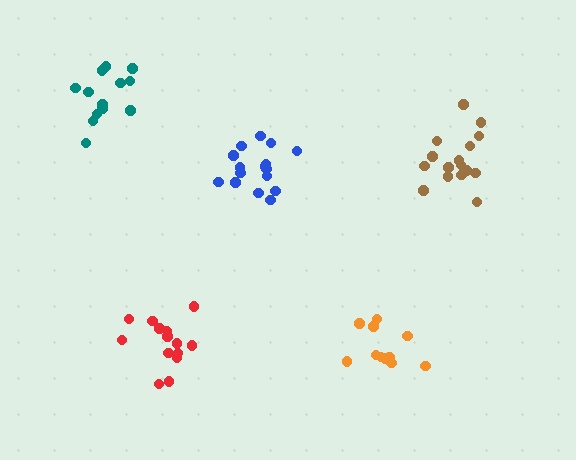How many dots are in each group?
Group 1: 11 dots, Group 2: 16 dots, Group 3: 16 dots, Group 4: 14 dots, Group 5: 13 dots (70 total).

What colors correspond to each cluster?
The clusters are colored: orange, brown, blue, red, teal.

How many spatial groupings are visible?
There are 5 spatial groupings.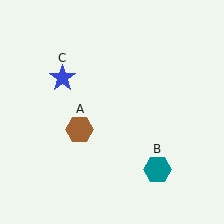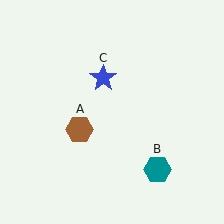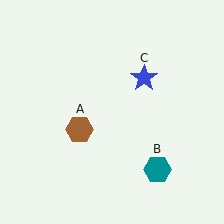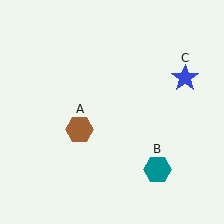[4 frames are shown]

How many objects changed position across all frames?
1 object changed position: blue star (object C).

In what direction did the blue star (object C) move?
The blue star (object C) moved right.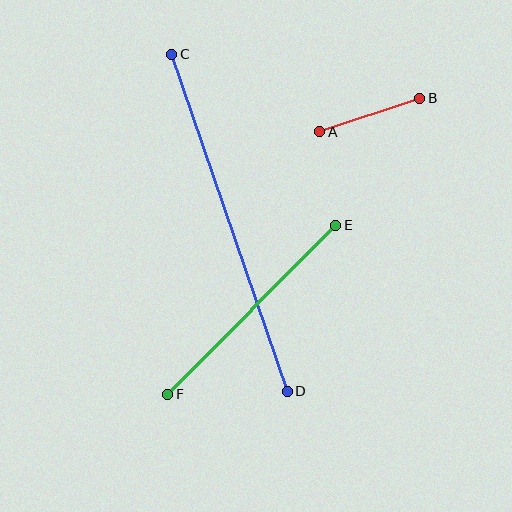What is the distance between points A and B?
The distance is approximately 105 pixels.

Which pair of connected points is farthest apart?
Points C and D are farthest apart.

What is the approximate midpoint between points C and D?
The midpoint is at approximately (230, 223) pixels.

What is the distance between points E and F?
The distance is approximately 238 pixels.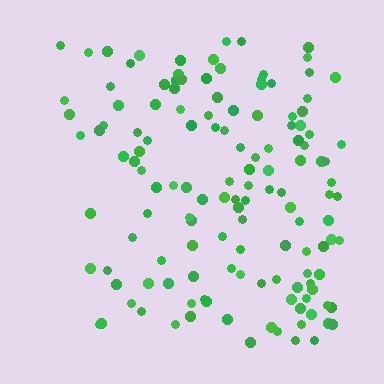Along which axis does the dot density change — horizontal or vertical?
Horizontal.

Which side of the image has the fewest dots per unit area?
The left.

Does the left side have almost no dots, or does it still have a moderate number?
Still a moderate number, just noticeably fewer than the right.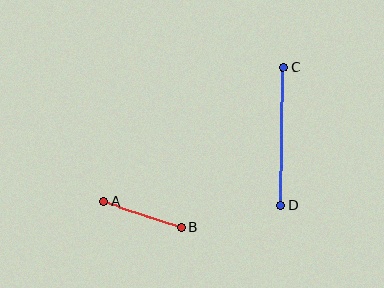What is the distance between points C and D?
The distance is approximately 138 pixels.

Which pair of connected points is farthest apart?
Points C and D are farthest apart.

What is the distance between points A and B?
The distance is approximately 82 pixels.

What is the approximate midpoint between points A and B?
The midpoint is at approximately (143, 214) pixels.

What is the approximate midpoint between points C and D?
The midpoint is at approximately (282, 136) pixels.